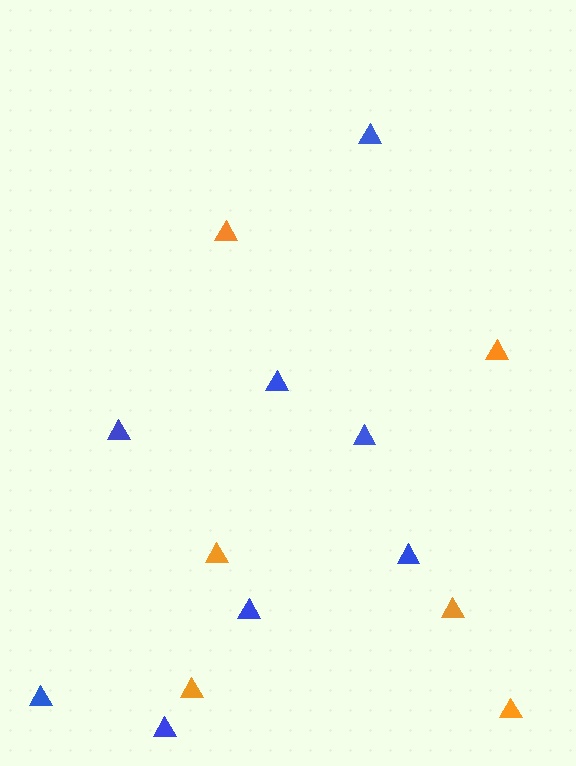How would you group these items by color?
There are 2 groups: one group of blue triangles (8) and one group of orange triangles (6).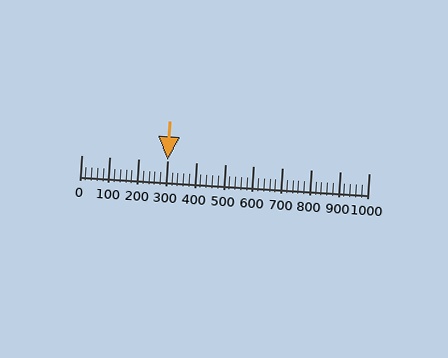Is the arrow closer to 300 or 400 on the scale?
The arrow is closer to 300.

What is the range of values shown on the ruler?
The ruler shows values from 0 to 1000.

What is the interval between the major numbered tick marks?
The major tick marks are spaced 100 units apart.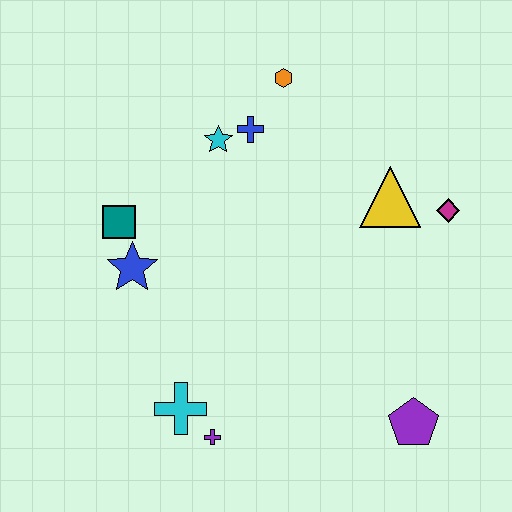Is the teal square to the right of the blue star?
No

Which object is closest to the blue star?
The teal square is closest to the blue star.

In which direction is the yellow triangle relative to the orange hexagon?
The yellow triangle is below the orange hexagon.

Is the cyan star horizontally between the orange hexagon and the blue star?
Yes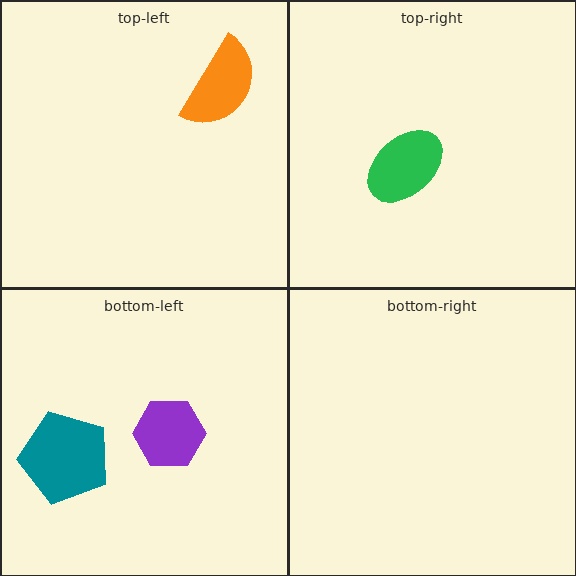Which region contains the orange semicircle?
The top-left region.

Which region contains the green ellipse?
The top-right region.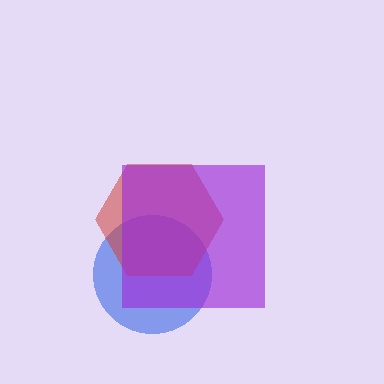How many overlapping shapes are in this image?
There are 3 overlapping shapes in the image.